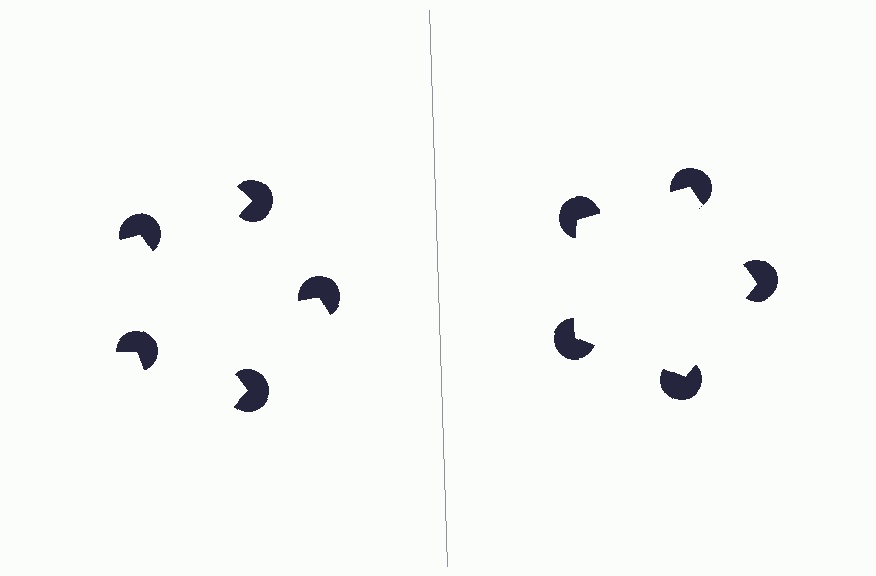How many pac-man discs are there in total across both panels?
10 — 5 on each side.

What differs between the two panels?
The pac-man discs are positioned identically on both sides; only the wedge orientations differ. On the right they align to a pentagon; on the left they are misaligned.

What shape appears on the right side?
An illusory pentagon.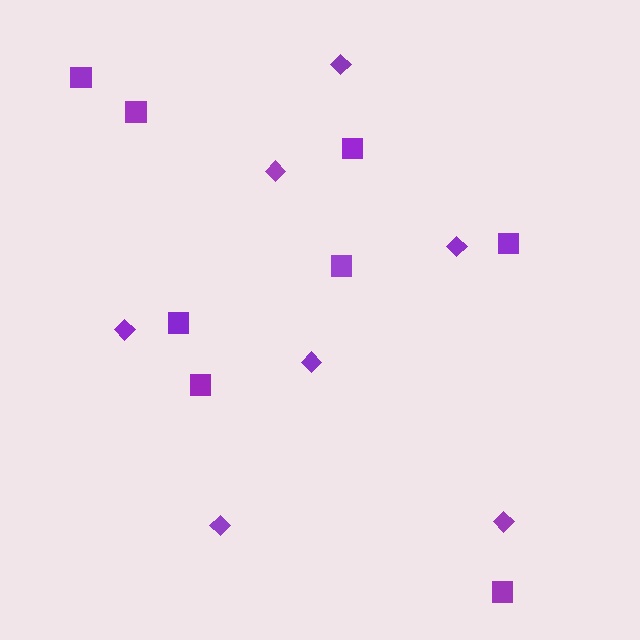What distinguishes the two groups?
There are 2 groups: one group of squares (8) and one group of diamonds (7).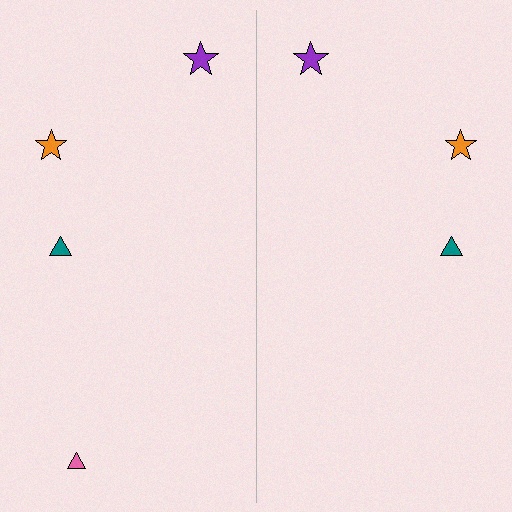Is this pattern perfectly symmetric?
No, the pattern is not perfectly symmetric. A pink triangle is missing from the right side.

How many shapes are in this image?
There are 7 shapes in this image.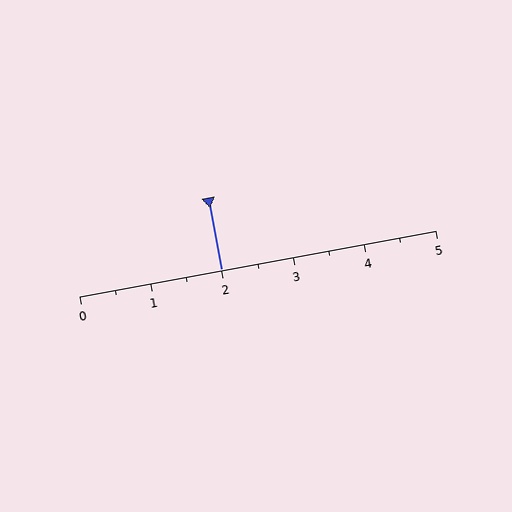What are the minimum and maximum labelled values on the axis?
The axis runs from 0 to 5.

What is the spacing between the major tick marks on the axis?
The major ticks are spaced 1 apart.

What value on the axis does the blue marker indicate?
The marker indicates approximately 2.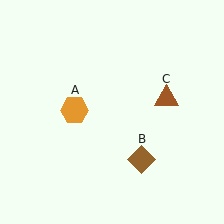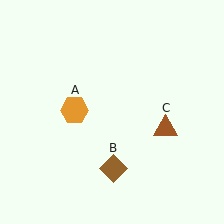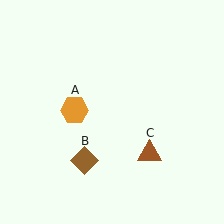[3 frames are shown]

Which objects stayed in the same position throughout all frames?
Orange hexagon (object A) remained stationary.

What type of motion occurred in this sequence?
The brown diamond (object B), brown triangle (object C) rotated clockwise around the center of the scene.